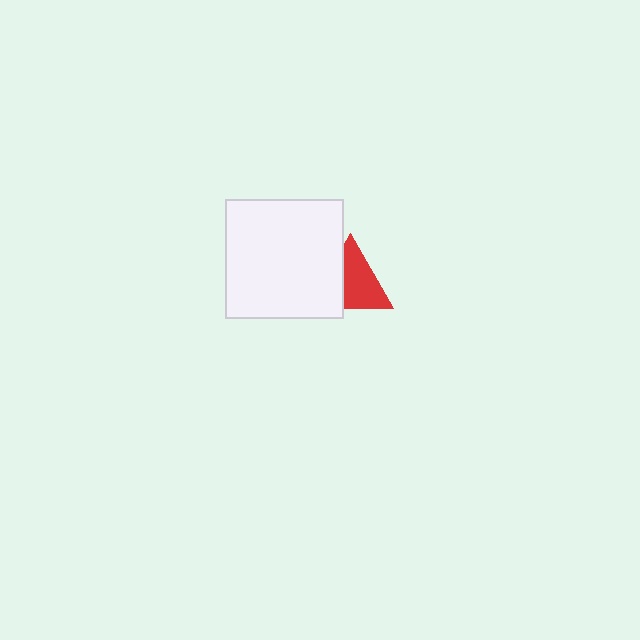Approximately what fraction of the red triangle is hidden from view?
Roughly 35% of the red triangle is hidden behind the white square.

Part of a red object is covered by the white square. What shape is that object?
It is a triangle.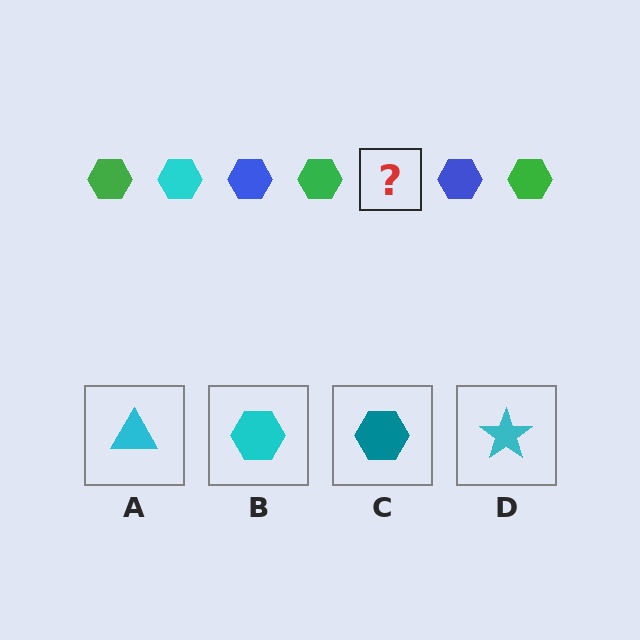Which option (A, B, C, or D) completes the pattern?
B.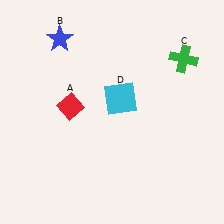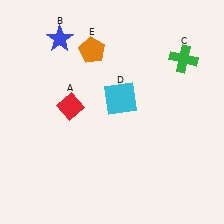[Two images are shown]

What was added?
An orange pentagon (E) was added in Image 2.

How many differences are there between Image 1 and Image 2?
There is 1 difference between the two images.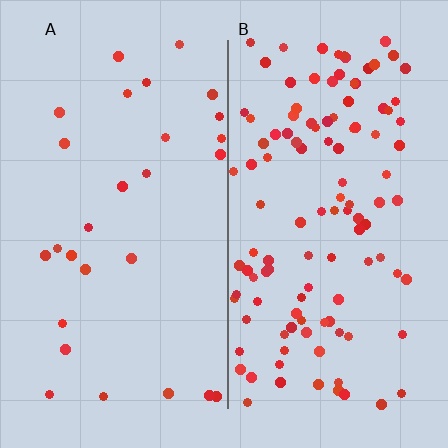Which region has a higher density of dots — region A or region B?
B (the right).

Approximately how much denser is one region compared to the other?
Approximately 4.1× — region B over region A.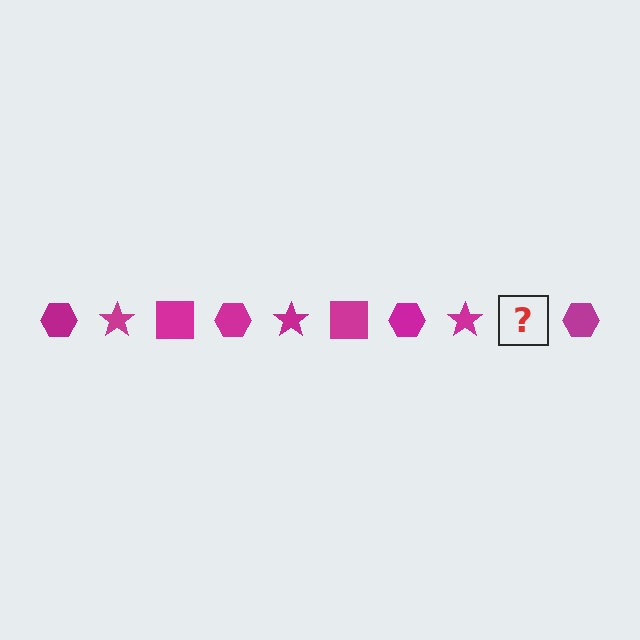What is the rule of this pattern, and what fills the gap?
The rule is that the pattern cycles through hexagon, star, square shapes in magenta. The gap should be filled with a magenta square.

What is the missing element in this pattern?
The missing element is a magenta square.